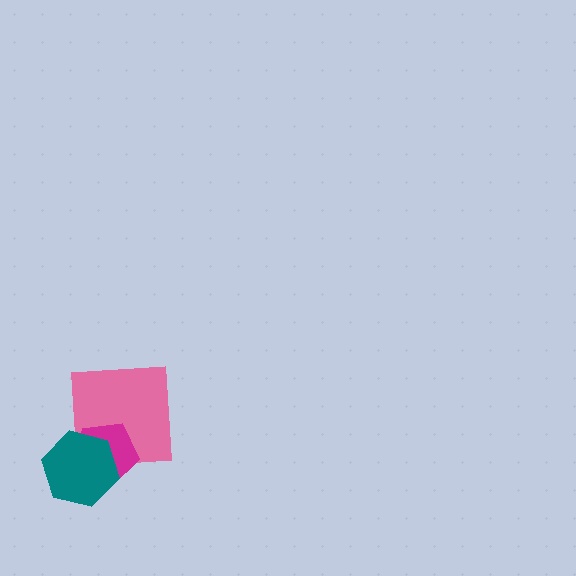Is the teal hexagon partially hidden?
No, no other shape covers it.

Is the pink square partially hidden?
Yes, it is partially covered by another shape.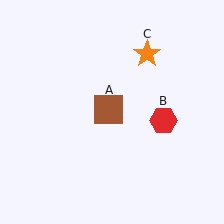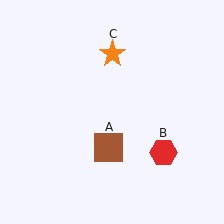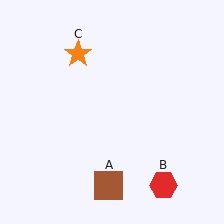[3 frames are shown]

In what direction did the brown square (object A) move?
The brown square (object A) moved down.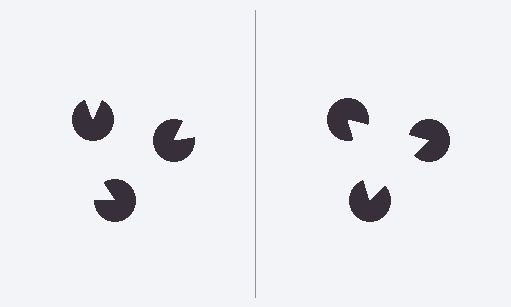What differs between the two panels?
The pac-man discs are positioned identically on both sides; only the wedge orientations differ. On the right they align to a triangle; on the left they are misaligned.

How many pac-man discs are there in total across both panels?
6 — 3 on each side.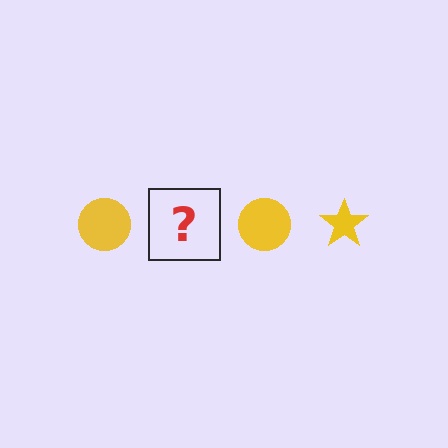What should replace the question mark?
The question mark should be replaced with a yellow star.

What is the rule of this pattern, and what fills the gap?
The rule is that the pattern cycles through circle, star shapes in yellow. The gap should be filled with a yellow star.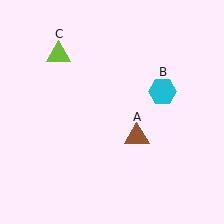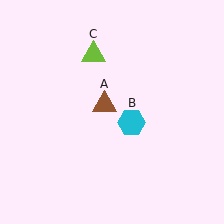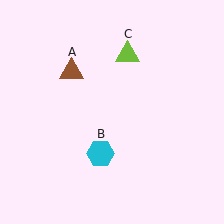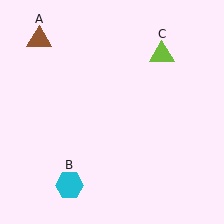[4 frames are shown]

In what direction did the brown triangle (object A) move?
The brown triangle (object A) moved up and to the left.